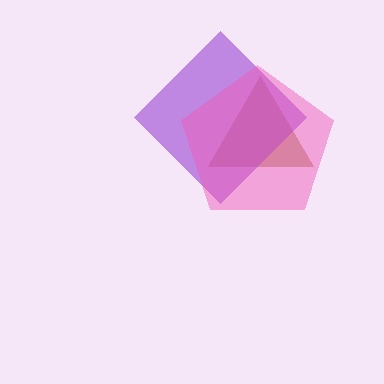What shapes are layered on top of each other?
The layered shapes are: a brown triangle, a purple diamond, a pink pentagon.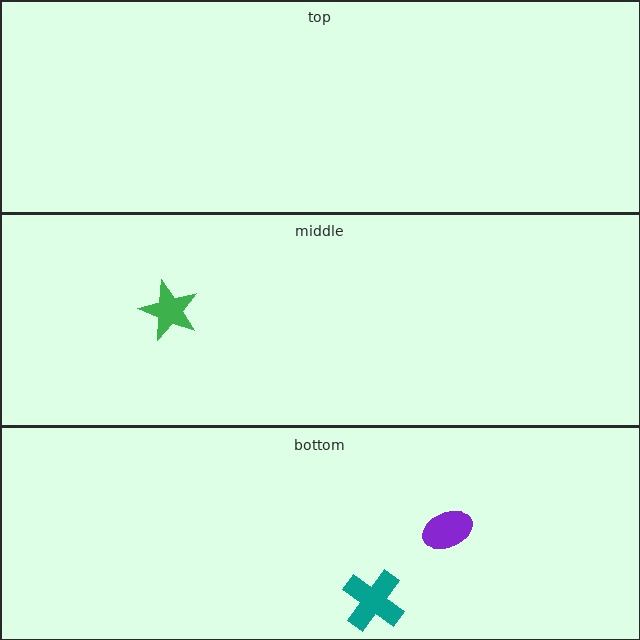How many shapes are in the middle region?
1.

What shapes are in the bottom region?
The purple ellipse, the teal cross.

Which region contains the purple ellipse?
The bottom region.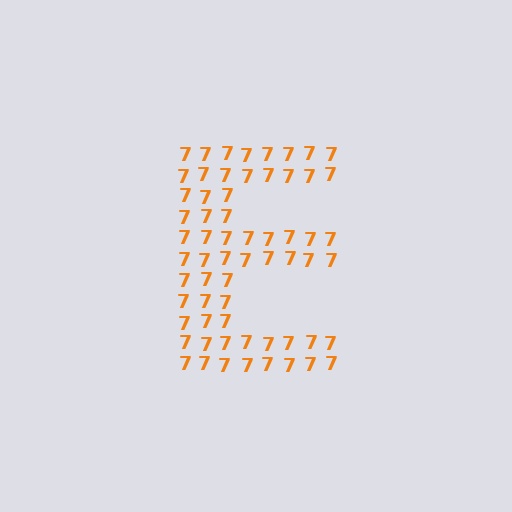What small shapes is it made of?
It is made of small digit 7's.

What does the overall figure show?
The overall figure shows the letter E.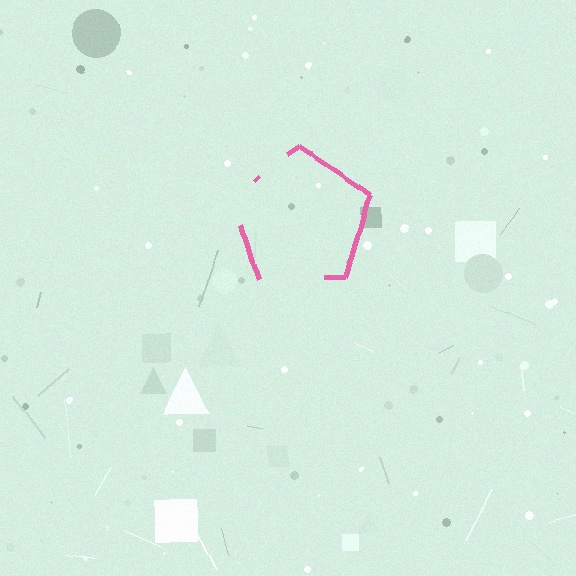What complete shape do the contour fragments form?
The contour fragments form a pentagon.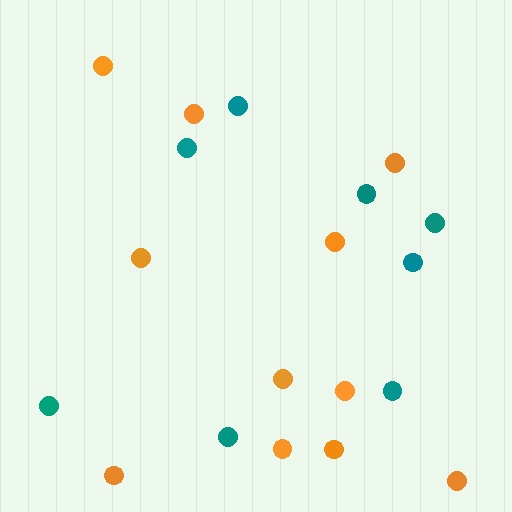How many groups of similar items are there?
There are 2 groups: one group of orange circles (11) and one group of teal circles (8).